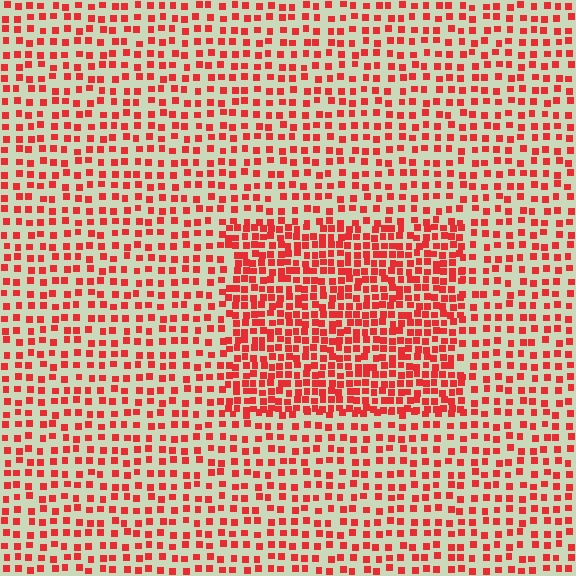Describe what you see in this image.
The image contains small red elements arranged at two different densities. A rectangle-shaped region is visible where the elements are more densely packed than the surrounding area.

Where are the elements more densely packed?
The elements are more densely packed inside the rectangle boundary.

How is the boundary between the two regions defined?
The boundary is defined by a change in element density (approximately 1.9x ratio). All elements are the same color, size, and shape.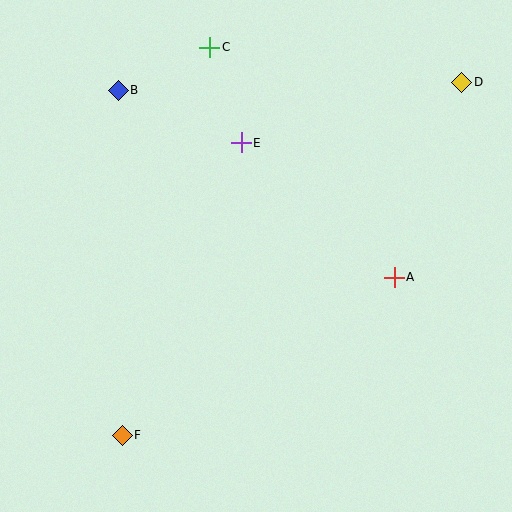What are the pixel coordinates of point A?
Point A is at (394, 277).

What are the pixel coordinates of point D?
Point D is at (462, 82).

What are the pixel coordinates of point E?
Point E is at (241, 143).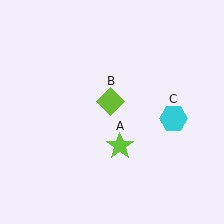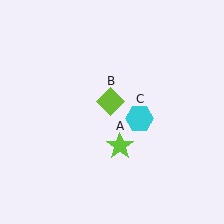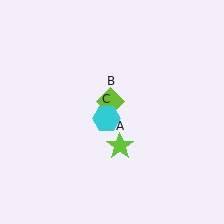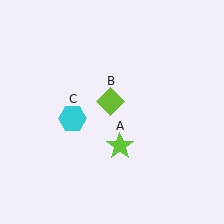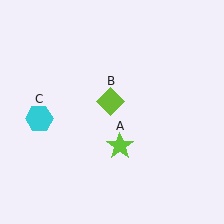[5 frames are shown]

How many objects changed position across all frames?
1 object changed position: cyan hexagon (object C).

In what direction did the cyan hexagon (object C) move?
The cyan hexagon (object C) moved left.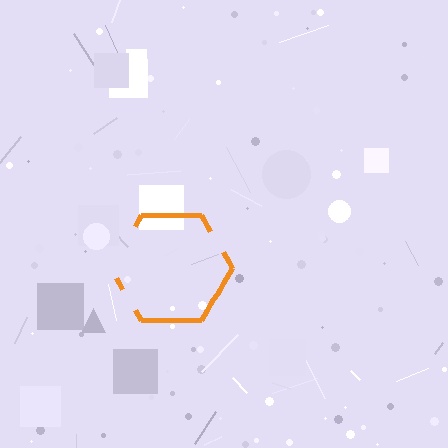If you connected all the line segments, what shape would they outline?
They would outline a hexagon.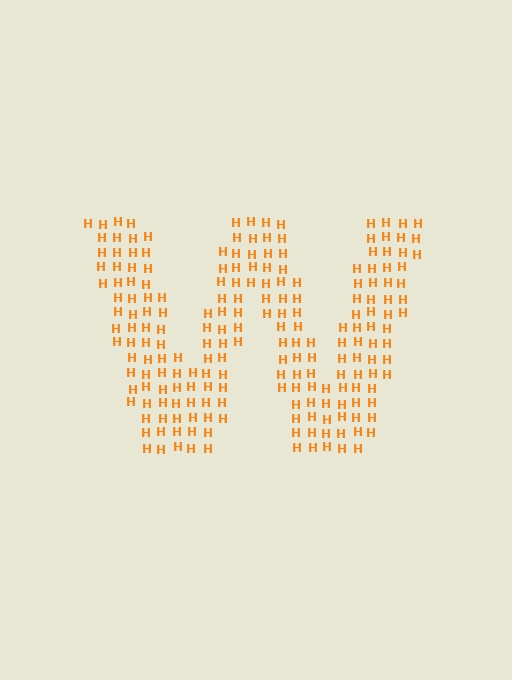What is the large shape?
The large shape is the letter W.